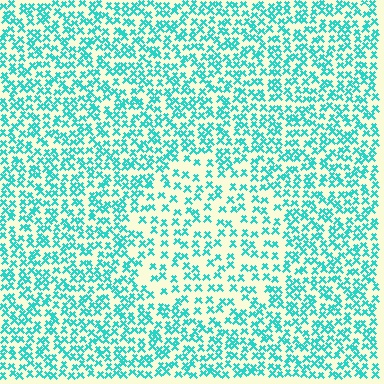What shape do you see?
I see a circle.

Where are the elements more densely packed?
The elements are more densely packed outside the circle boundary.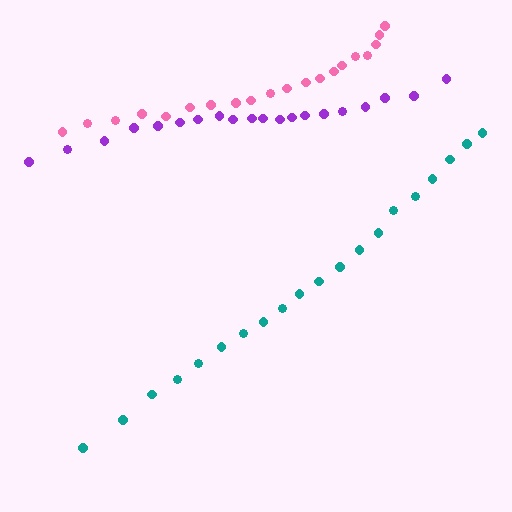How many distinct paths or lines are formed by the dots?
There are 3 distinct paths.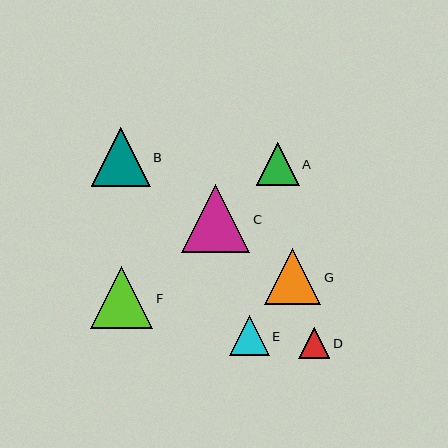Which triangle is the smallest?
Triangle D is the smallest with a size of approximately 31 pixels.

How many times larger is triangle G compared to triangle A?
Triangle G is approximately 1.3 times the size of triangle A.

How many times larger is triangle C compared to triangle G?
Triangle C is approximately 1.2 times the size of triangle G.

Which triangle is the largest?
Triangle C is the largest with a size of approximately 68 pixels.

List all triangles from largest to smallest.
From largest to smallest: C, F, B, G, A, E, D.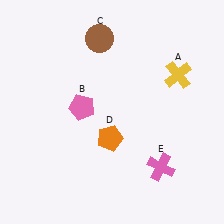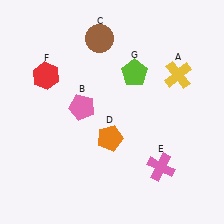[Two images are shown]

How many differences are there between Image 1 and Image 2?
There are 2 differences between the two images.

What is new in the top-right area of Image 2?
A lime pentagon (G) was added in the top-right area of Image 2.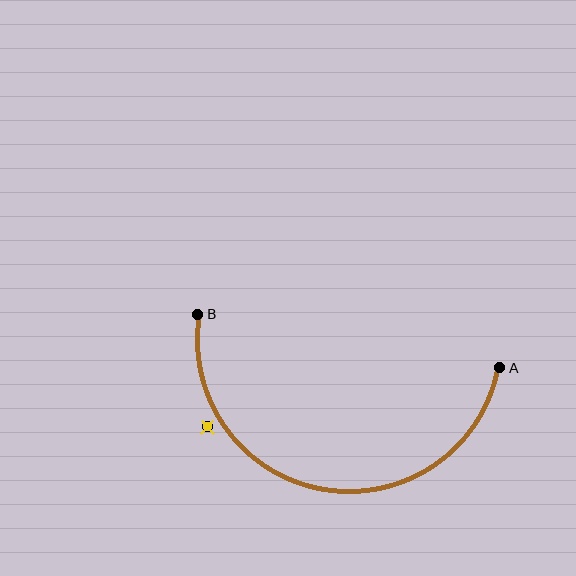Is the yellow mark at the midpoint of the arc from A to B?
No — the yellow mark does not lie on the arc at all. It sits slightly outside the curve.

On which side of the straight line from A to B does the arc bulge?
The arc bulges below the straight line connecting A and B.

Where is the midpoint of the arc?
The arc midpoint is the point on the curve farthest from the straight line joining A and B. It sits below that line.